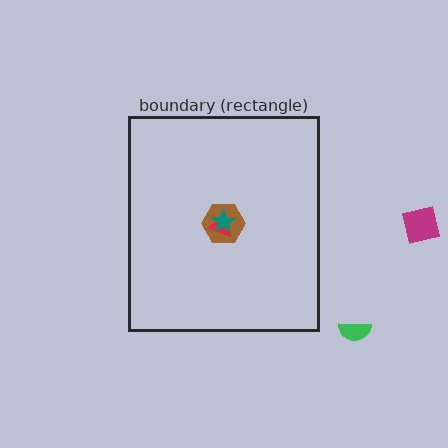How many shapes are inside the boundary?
3 inside, 2 outside.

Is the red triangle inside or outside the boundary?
Inside.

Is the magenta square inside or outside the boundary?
Outside.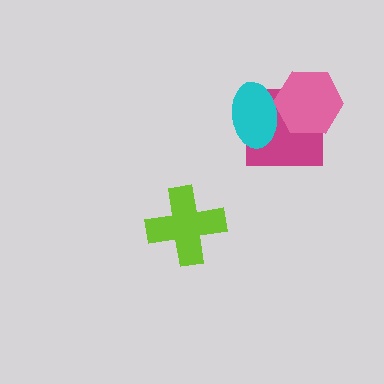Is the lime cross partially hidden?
No, no other shape covers it.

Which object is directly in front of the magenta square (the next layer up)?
The cyan ellipse is directly in front of the magenta square.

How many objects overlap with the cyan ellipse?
2 objects overlap with the cyan ellipse.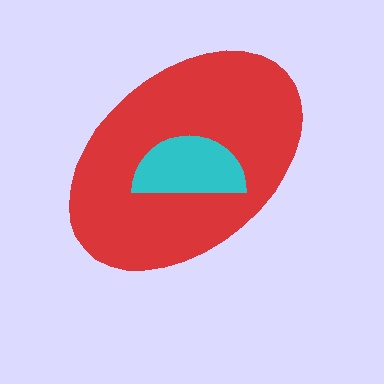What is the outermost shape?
The red ellipse.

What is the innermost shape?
The cyan semicircle.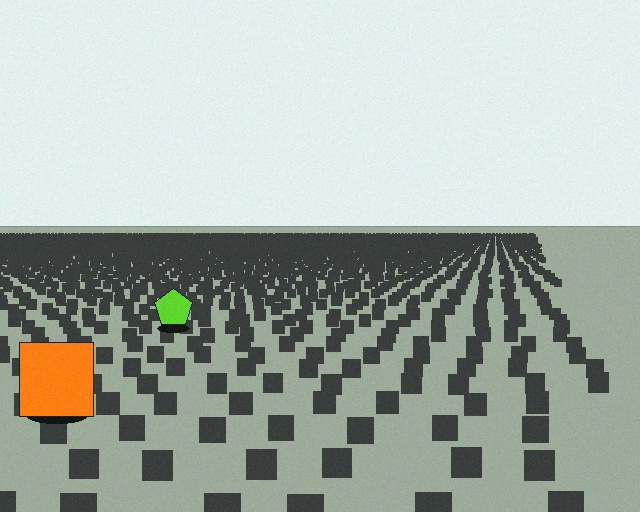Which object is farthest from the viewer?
The lime pentagon is farthest from the viewer. It appears smaller and the ground texture around it is denser.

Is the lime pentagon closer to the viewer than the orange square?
No. The orange square is closer — you can tell from the texture gradient: the ground texture is coarser near it.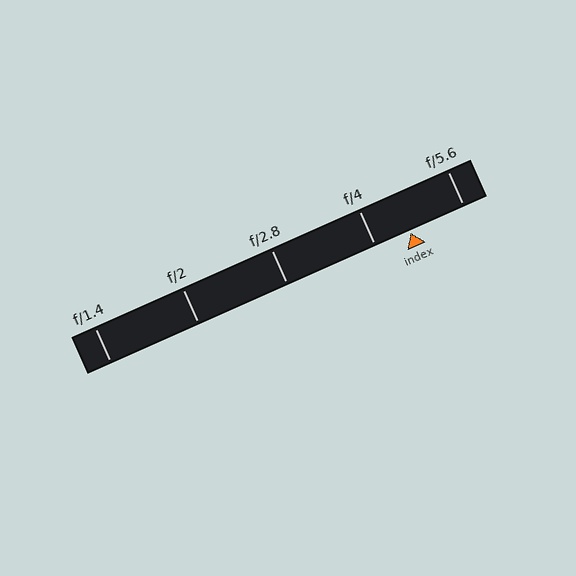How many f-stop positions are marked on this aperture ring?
There are 5 f-stop positions marked.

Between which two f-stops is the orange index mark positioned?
The index mark is between f/4 and f/5.6.